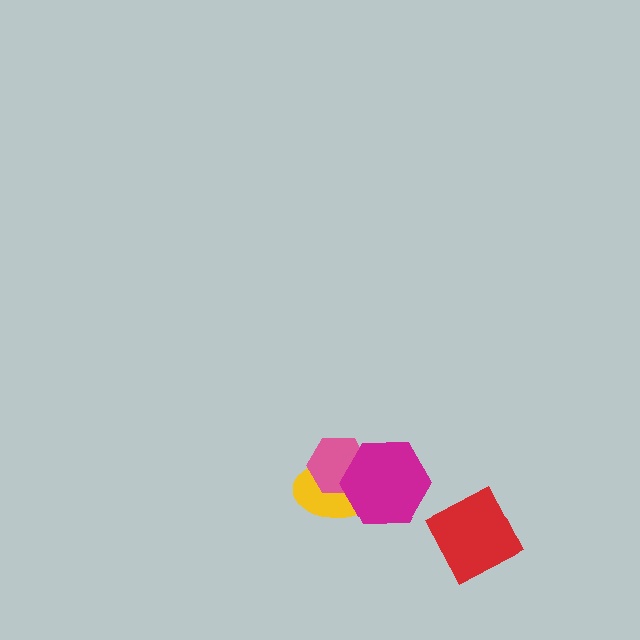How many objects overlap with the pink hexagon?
2 objects overlap with the pink hexagon.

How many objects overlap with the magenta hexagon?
2 objects overlap with the magenta hexagon.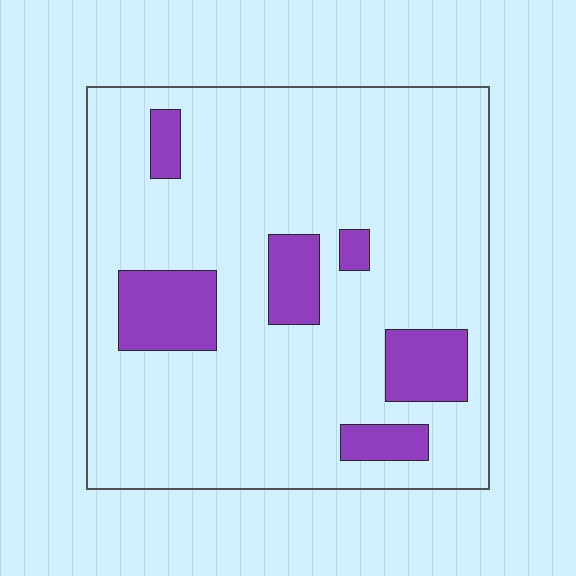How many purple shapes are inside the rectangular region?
6.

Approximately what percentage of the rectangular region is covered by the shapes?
Approximately 15%.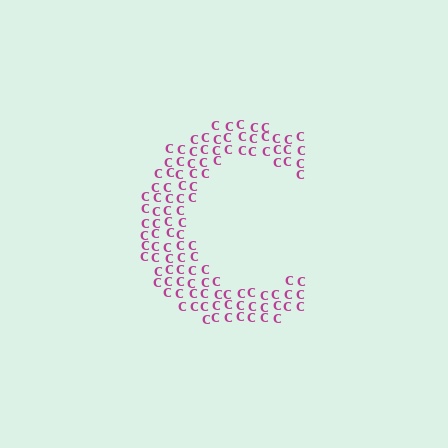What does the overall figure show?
The overall figure shows the letter C.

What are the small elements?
The small elements are letter C's.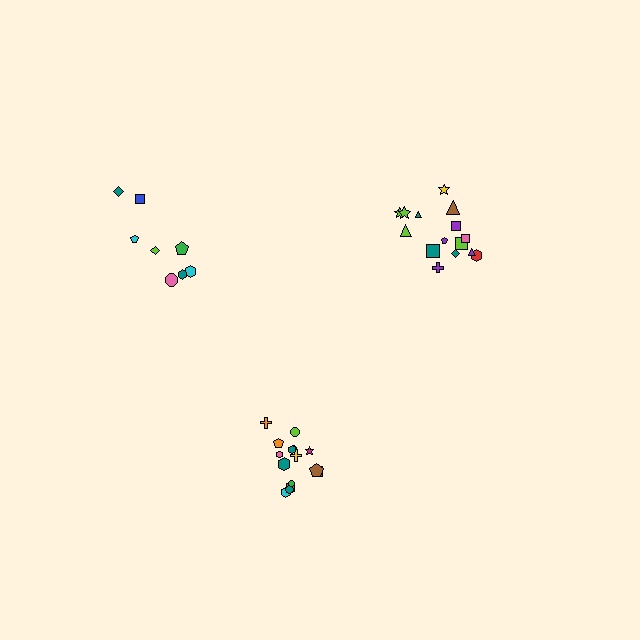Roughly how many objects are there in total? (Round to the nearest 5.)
Roughly 40 objects in total.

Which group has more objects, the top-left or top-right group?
The top-right group.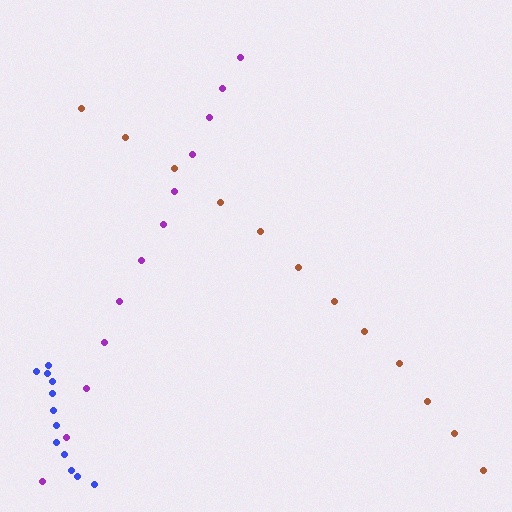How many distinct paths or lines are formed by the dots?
There are 3 distinct paths.